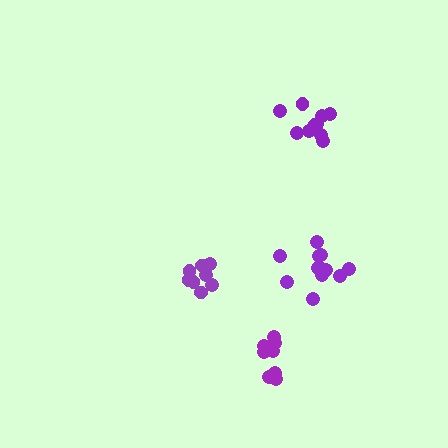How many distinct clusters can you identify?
There are 4 distinct clusters.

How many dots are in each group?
Group 1: 12 dots, Group 2: 8 dots, Group 3: 10 dots, Group 4: 8 dots (38 total).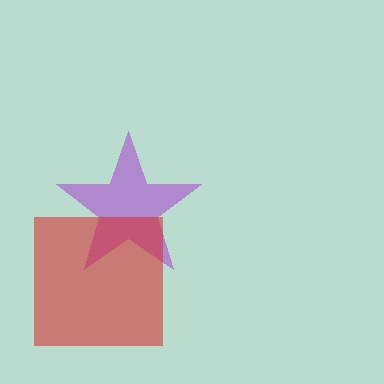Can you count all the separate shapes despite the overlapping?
Yes, there are 2 separate shapes.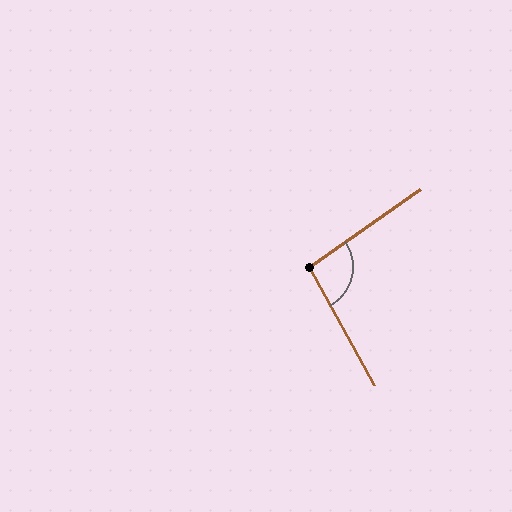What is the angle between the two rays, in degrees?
Approximately 96 degrees.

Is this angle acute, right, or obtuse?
It is obtuse.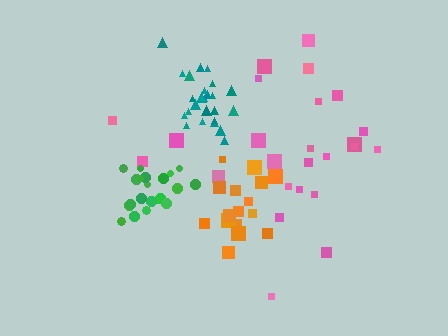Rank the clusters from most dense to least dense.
teal, green, orange, pink.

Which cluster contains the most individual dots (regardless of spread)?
Pink (25).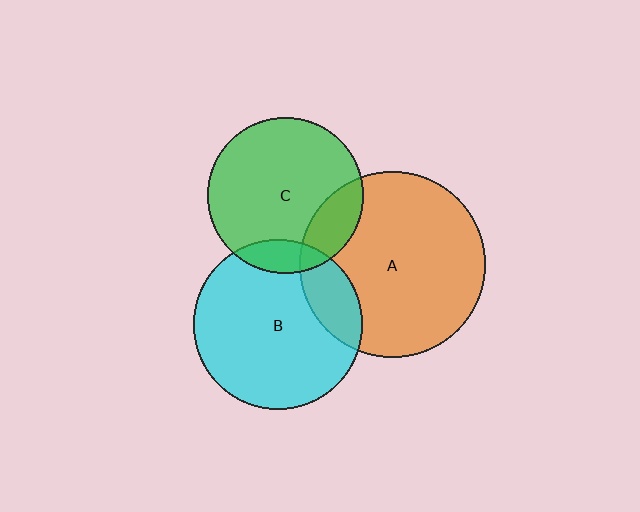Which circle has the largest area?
Circle A (orange).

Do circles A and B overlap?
Yes.